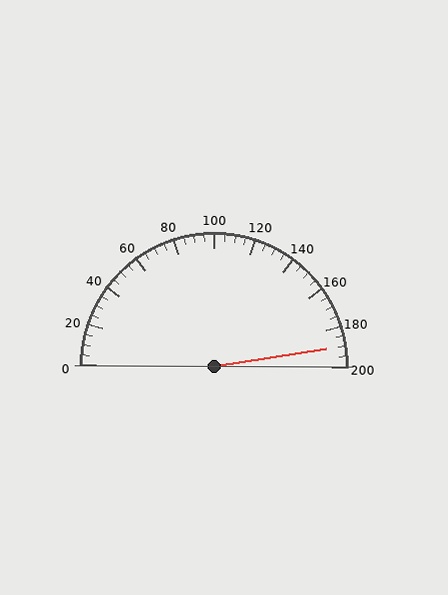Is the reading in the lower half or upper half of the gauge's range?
The reading is in the upper half of the range (0 to 200).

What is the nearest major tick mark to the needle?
The nearest major tick mark is 200.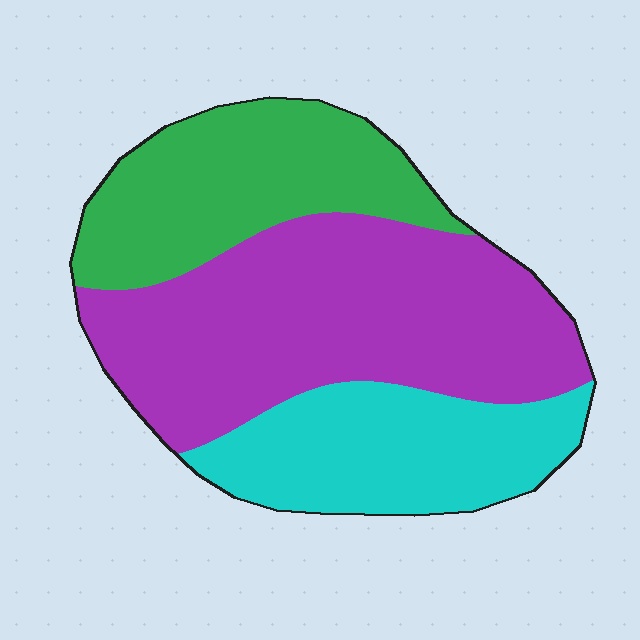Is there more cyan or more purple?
Purple.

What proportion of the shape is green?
Green covers about 25% of the shape.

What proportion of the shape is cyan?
Cyan takes up about one quarter (1/4) of the shape.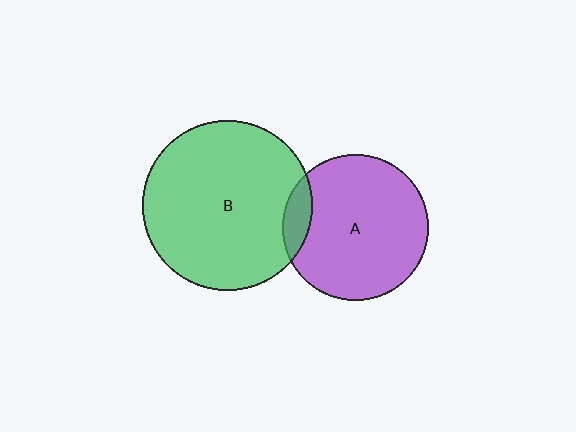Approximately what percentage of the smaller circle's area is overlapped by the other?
Approximately 10%.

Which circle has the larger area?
Circle B (green).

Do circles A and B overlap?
Yes.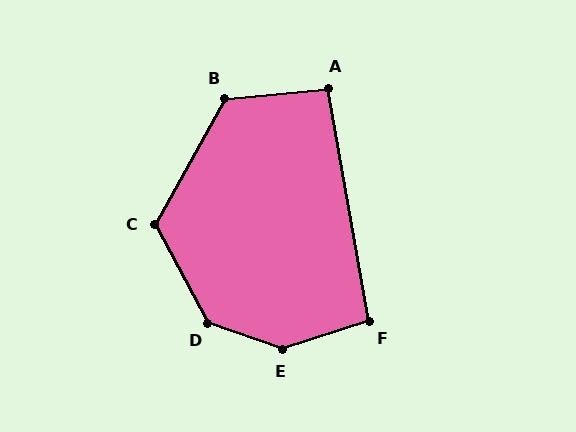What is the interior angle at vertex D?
Approximately 138 degrees (obtuse).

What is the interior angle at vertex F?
Approximately 97 degrees (obtuse).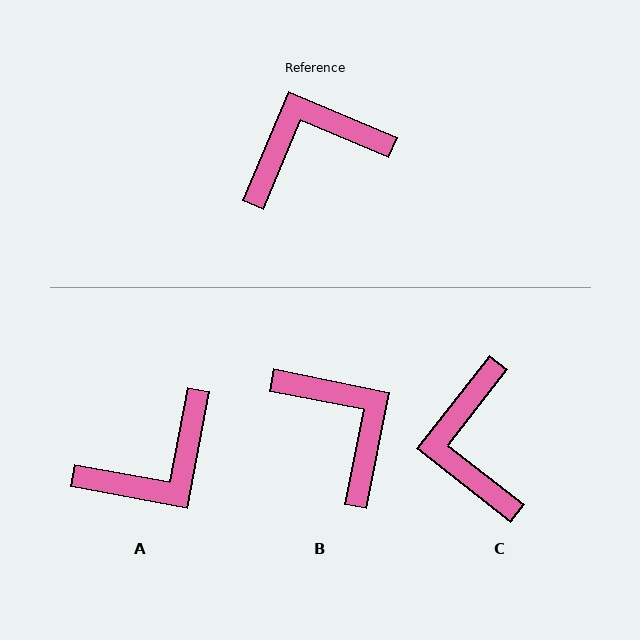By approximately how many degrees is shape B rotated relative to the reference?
Approximately 79 degrees clockwise.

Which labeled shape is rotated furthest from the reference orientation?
A, about 168 degrees away.